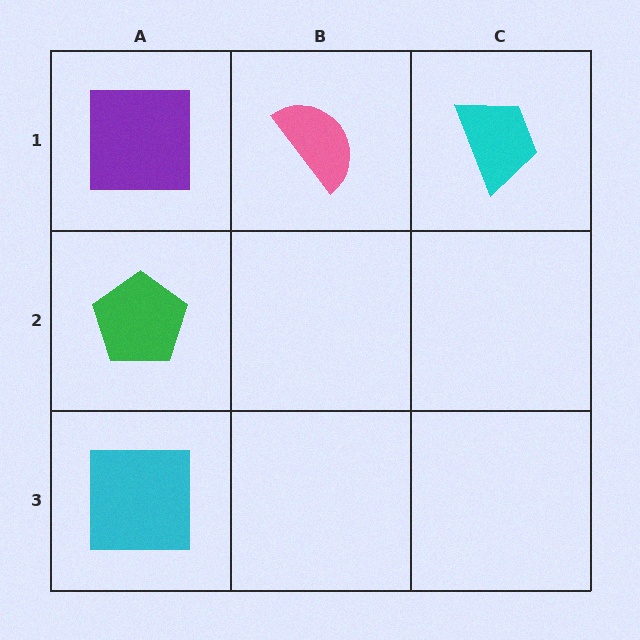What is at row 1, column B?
A pink semicircle.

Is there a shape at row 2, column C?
No, that cell is empty.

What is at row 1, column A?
A purple square.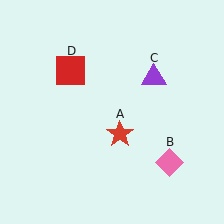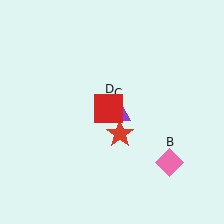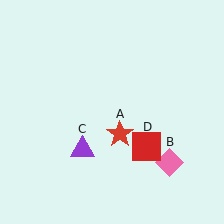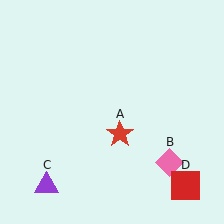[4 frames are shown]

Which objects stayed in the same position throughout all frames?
Red star (object A) and pink diamond (object B) remained stationary.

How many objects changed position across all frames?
2 objects changed position: purple triangle (object C), red square (object D).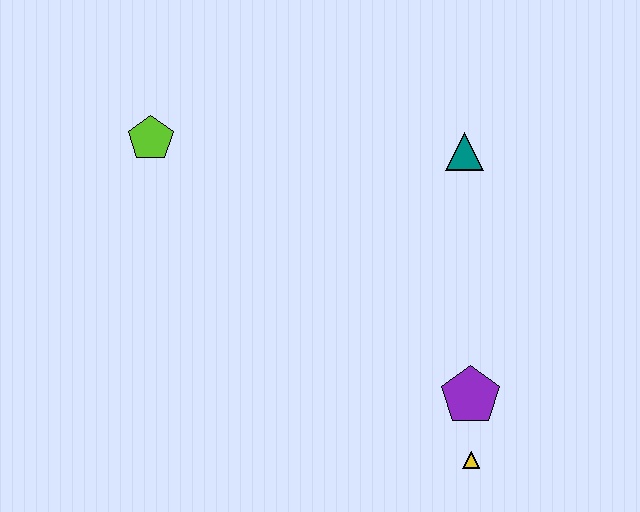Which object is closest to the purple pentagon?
The yellow triangle is closest to the purple pentagon.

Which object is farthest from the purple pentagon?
The lime pentagon is farthest from the purple pentagon.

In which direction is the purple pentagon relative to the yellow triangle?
The purple pentagon is above the yellow triangle.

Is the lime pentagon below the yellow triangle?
No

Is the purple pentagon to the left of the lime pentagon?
No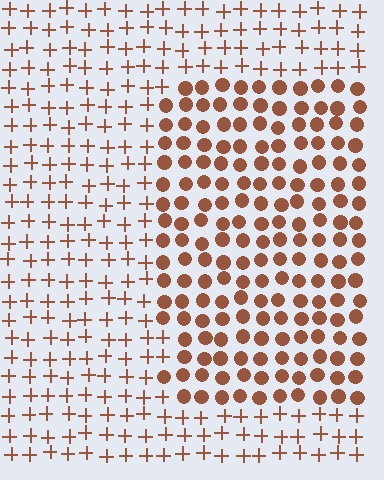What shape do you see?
I see a rectangle.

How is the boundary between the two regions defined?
The boundary is defined by a change in element shape: circles inside vs. plus signs outside. All elements share the same color and spacing.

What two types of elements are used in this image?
The image uses circles inside the rectangle region and plus signs outside it.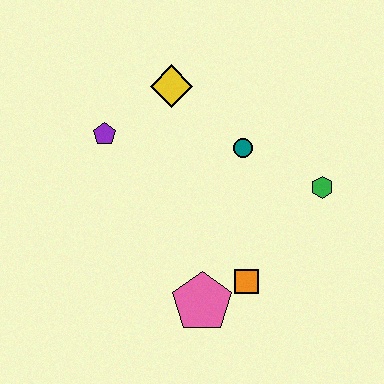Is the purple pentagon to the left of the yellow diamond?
Yes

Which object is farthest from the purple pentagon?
The green hexagon is farthest from the purple pentagon.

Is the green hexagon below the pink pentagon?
No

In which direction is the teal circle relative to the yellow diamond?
The teal circle is to the right of the yellow diamond.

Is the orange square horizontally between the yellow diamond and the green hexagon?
Yes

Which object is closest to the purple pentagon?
The yellow diamond is closest to the purple pentagon.